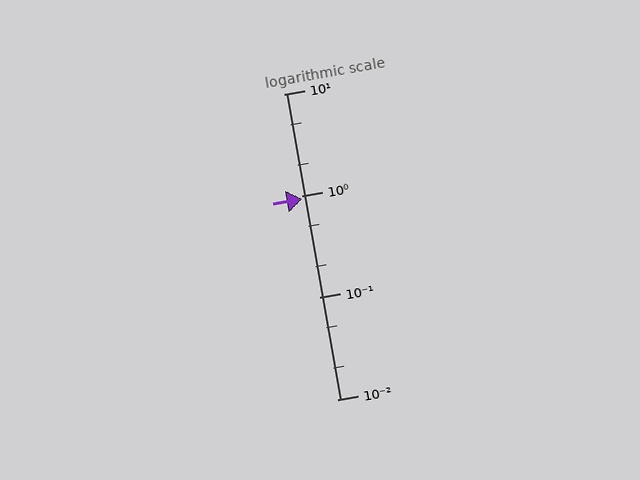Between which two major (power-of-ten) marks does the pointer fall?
The pointer is between 0.1 and 1.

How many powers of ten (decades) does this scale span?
The scale spans 3 decades, from 0.01 to 10.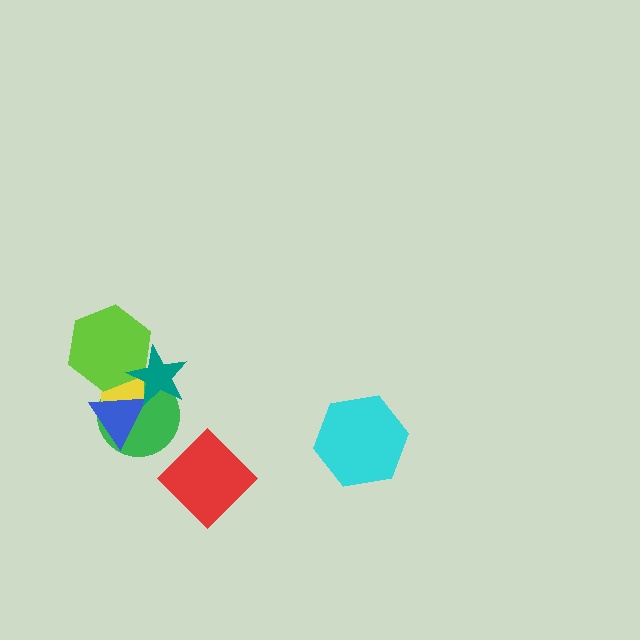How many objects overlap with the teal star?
4 objects overlap with the teal star.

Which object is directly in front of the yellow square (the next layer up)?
The lime hexagon is directly in front of the yellow square.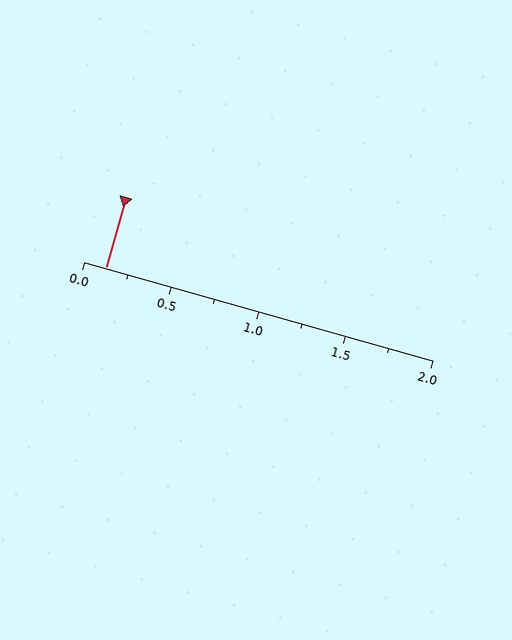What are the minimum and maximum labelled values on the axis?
The axis runs from 0.0 to 2.0.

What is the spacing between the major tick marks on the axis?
The major ticks are spaced 0.5 apart.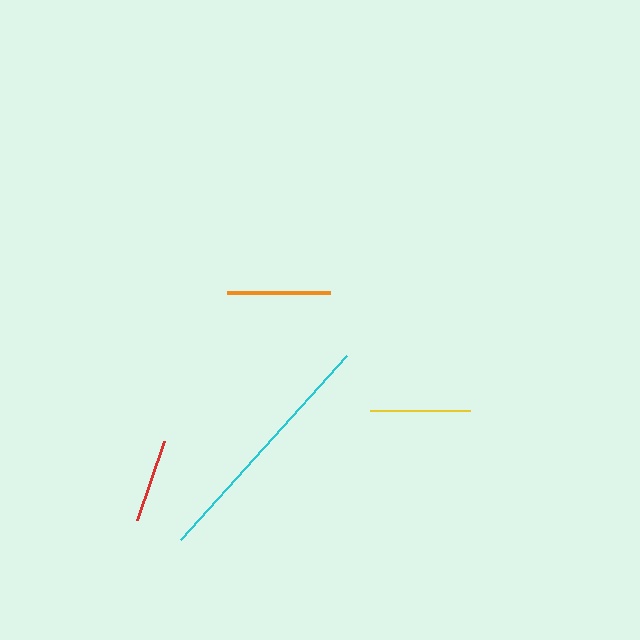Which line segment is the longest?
The cyan line is the longest at approximately 248 pixels.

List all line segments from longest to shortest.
From longest to shortest: cyan, orange, yellow, red.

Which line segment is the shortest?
The red line is the shortest at approximately 84 pixels.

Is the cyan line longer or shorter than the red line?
The cyan line is longer than the red line.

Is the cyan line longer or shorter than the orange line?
The cyan line is longer than the orange line.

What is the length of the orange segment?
The orange segment is approximately 103 pixels long.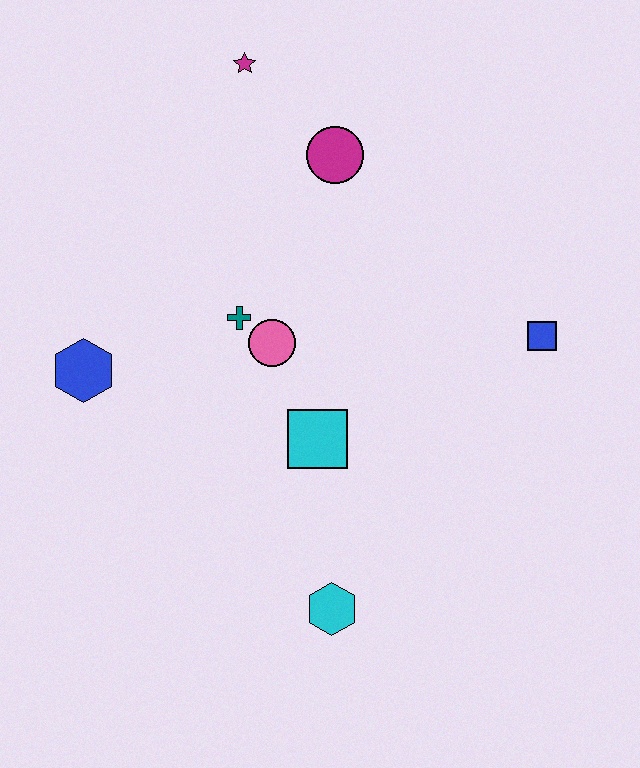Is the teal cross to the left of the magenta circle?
Yes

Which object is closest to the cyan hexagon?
The cyan square is closest to the cyan hexagon.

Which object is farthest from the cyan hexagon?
The magenta star is farthest from the cyan hexagon.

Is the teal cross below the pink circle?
No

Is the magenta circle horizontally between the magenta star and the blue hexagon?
No